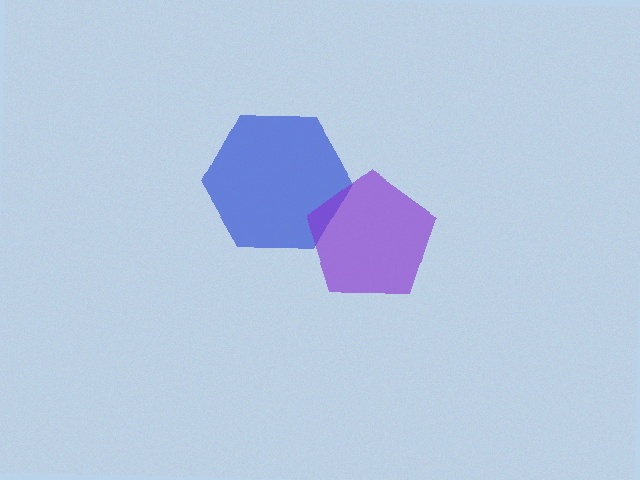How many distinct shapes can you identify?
There are 2 distinct shapes: a blue hexagon, a purple pentagon.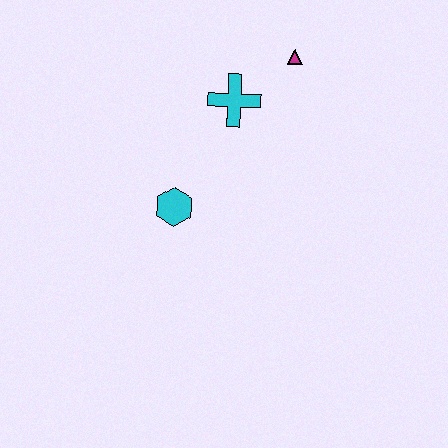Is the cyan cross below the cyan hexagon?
No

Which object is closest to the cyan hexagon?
The cyan cross is closest to the cyan hexagon.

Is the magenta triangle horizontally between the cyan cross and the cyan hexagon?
No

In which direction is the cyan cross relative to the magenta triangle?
The cyan cross is to the left of the magenta triangle.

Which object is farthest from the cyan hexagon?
The magenta triangle is farthest from the cyan hexagon.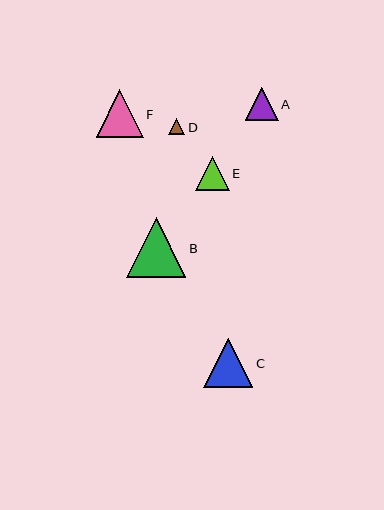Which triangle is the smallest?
Triangle D is the smallest with a size of approximately 16 pixels.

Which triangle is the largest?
Triangle B is the largest with a size of approximately 59 pixels.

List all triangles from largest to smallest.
From largest to smallest: B, C, F, E, A, D.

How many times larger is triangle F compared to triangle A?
Triangle F is approximately 1.4 times the size of triangle A.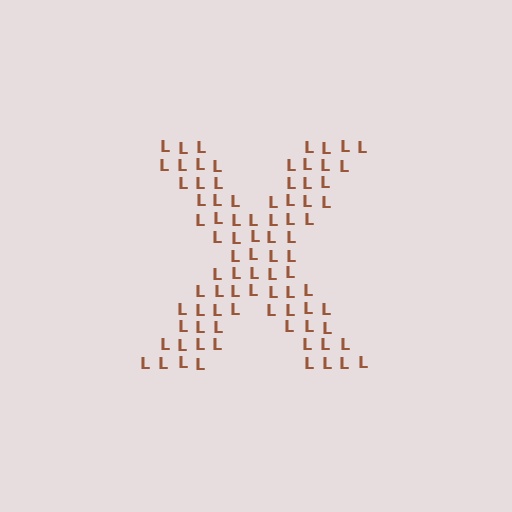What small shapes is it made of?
It is made of small letter L's.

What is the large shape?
The large shape is the letter X.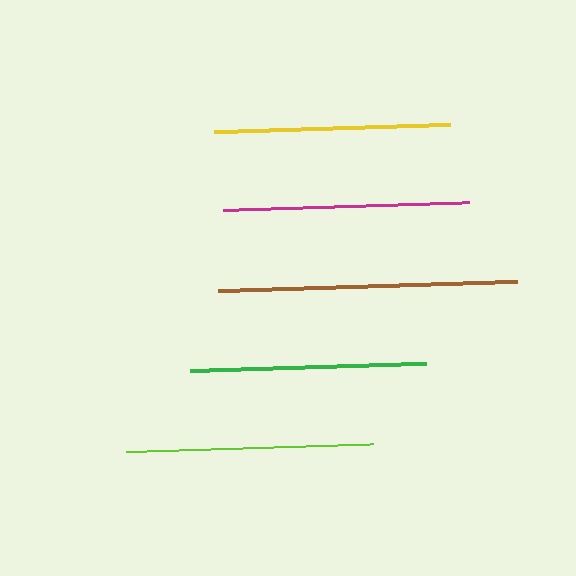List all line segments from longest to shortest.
From longest to shortest: brown, magenta, lime, green, yellow.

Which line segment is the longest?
The brown line is the longest at approximately 298 pixels.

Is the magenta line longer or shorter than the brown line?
The brown line is longer than the magenta line.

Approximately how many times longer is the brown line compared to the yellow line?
The brown line is approximately 1.3 times the length of the yellow line.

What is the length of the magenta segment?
The magenta segment is approximately 248 pixels long.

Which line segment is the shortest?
The yellow line is the shortest at approximately 236 pixels.